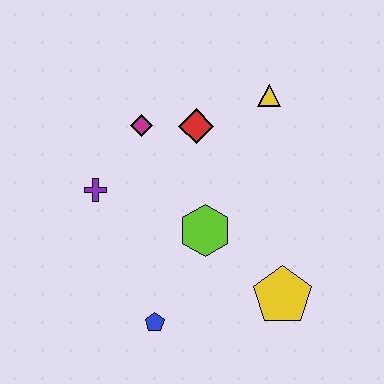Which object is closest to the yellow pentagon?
The lime hexagon is closest to the yellow pentagon.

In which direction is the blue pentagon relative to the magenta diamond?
The blue pentagon is below the magenta diamond.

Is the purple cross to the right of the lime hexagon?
No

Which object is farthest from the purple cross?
The yellow pentagon is farthest from the purple cross.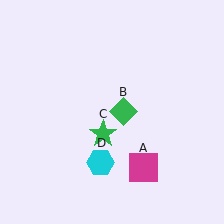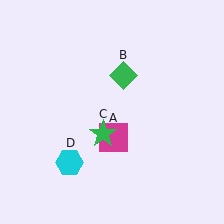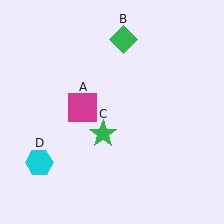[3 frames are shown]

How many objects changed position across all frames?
3 objects changed position: magenta square (object A), green diamond (object B), cyan hexagon (object D).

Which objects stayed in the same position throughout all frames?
Green star (object C) remained stationary.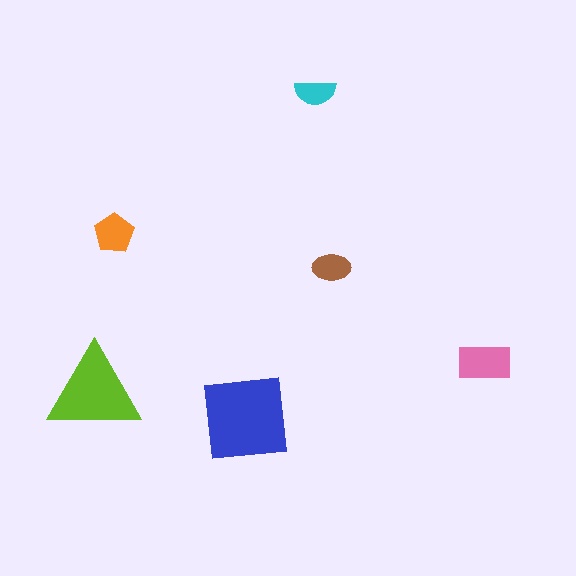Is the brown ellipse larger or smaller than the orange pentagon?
Smaller.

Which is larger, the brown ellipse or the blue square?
The blue square.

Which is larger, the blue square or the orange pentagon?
The blue square.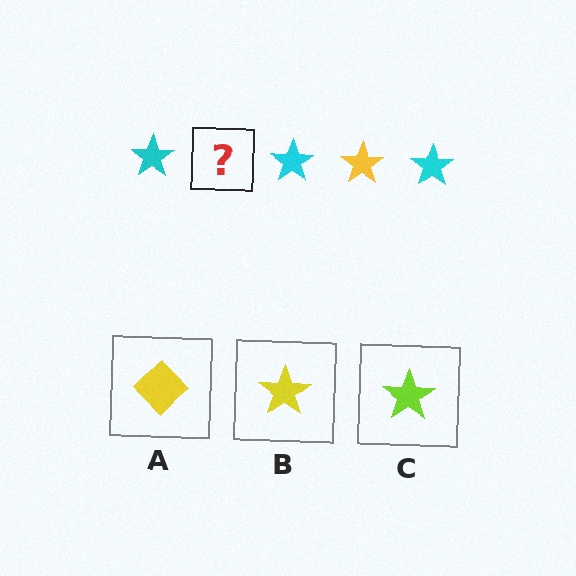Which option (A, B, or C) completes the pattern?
B.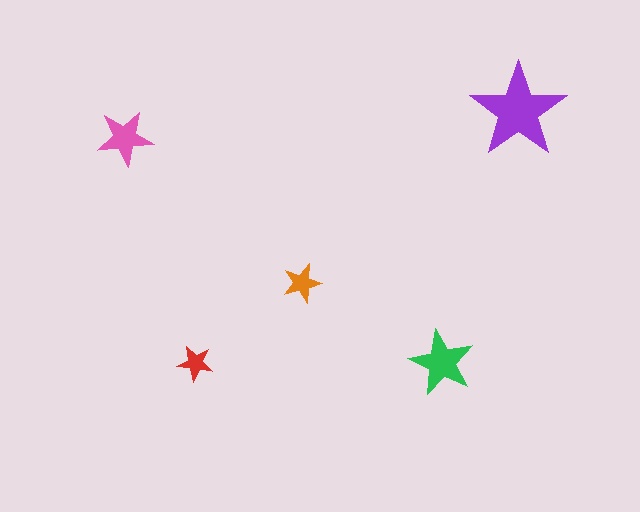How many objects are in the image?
There are 5 objects in the image.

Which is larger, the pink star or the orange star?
The pink one.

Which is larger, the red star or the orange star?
The orange one.